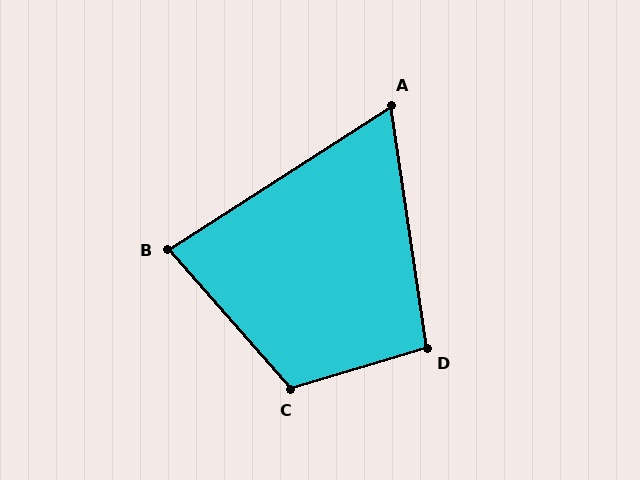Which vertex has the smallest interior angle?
A, at approximately 65 degrees.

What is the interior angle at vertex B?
Approximately 82 degrees (acute).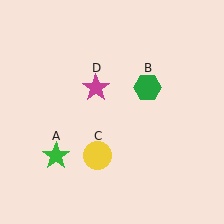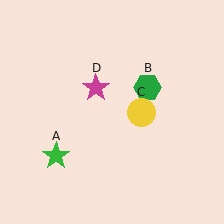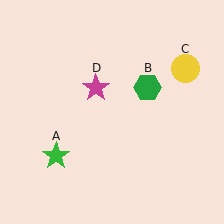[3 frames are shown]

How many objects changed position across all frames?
1 object changed position: yellow circle (object C).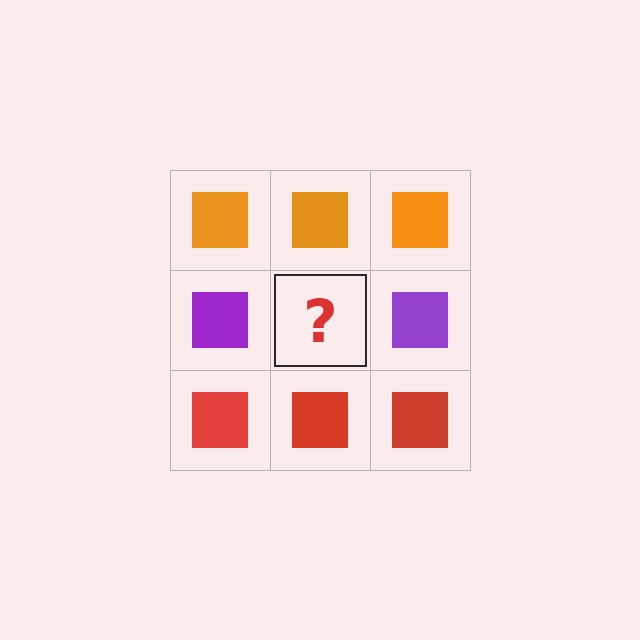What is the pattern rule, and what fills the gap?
The rule is that each row has a consistent color. The gap should be filled with a purple square.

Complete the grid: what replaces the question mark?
The question mark should be replaced with a purple square.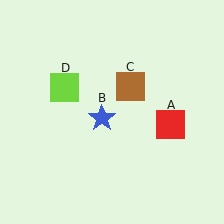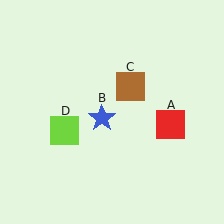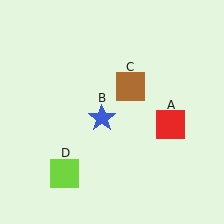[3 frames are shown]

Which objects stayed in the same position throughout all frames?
Red square (object A) and blue star (object B) and brown square (object C) remained stationary.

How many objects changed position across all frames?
1 object changed position: lime square (object D).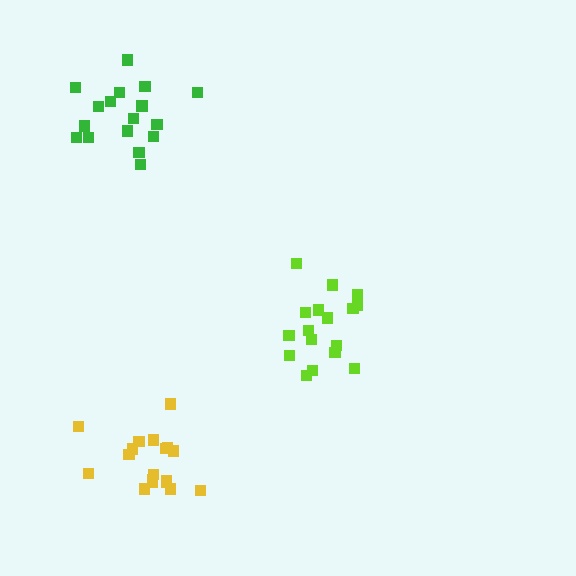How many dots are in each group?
Group 1: 17 dots, Group 2: 18 dots, Group 3: 17 dots (52 total).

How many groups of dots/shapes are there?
There are 3 groups.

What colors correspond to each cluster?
The clusters are colored: green, yellow, lime.